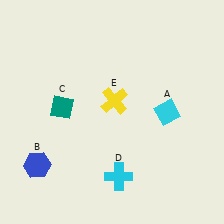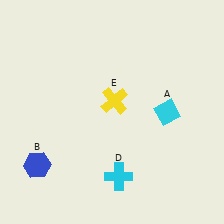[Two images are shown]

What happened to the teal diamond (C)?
The teal diamond (C) was removed in Image 2. It was in the top-left area of Image 1.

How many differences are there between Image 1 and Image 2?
There is 1 difference between the two images.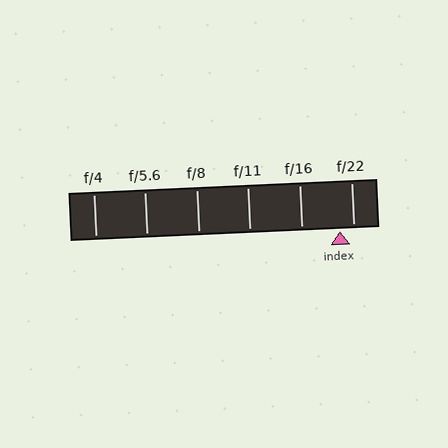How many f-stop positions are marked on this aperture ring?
There are 6 f-stop positions marked.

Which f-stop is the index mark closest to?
The index mark is closest to f/22.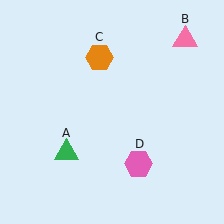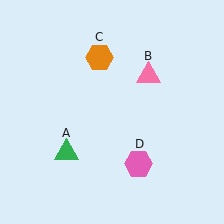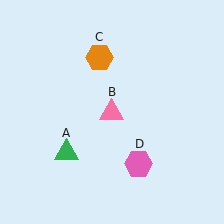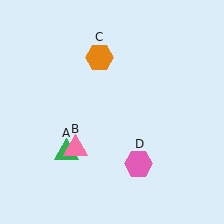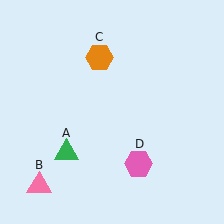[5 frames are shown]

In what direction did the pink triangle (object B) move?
The pink triangle (object B) moved down and to the left.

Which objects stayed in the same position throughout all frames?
Green triangle (object A) and orange hexagon (object C) and pink hexagon (object D) remained stationary.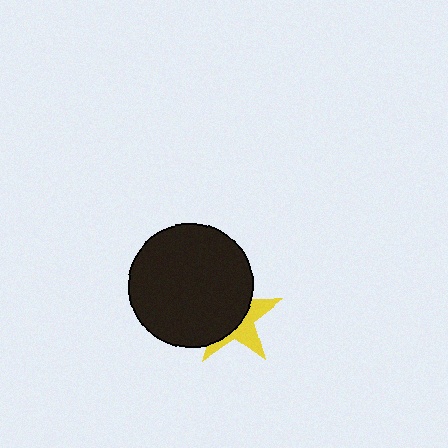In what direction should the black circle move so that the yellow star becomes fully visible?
The black circle should move toward the upper-left. That is the shortest direction to clear the overlap and leave the yellow star fully visible.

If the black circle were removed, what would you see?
You would see the complete yellow star.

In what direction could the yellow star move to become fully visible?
The yellow star could move toward the lower-right. That would shift it out from behind the black circle entirely.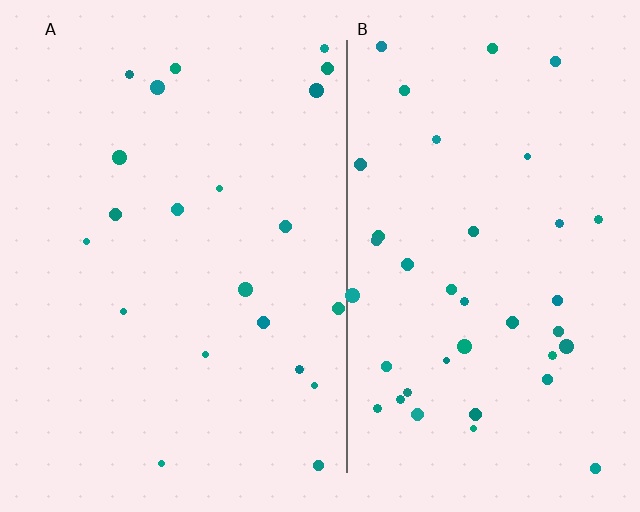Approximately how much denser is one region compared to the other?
Approximately 1.8× — region B over region A.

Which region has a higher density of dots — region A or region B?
B (the right).